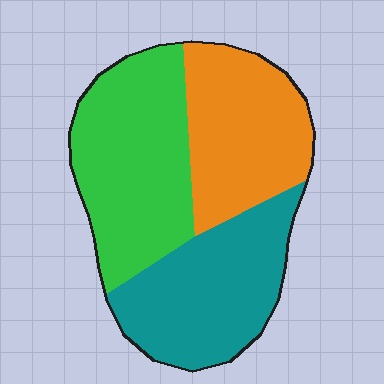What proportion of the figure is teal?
Teal covers about 35% of the figure.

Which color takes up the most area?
Green, at roughly 35%.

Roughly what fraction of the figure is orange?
Orange covers about 30% of the figure.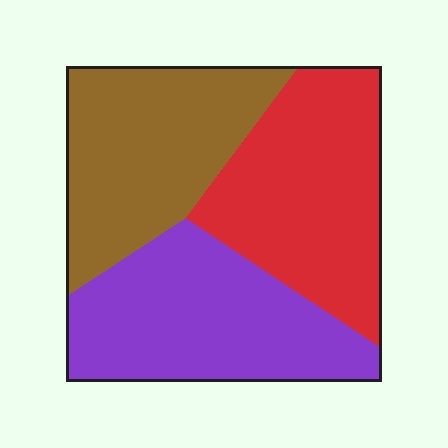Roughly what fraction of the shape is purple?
Purple covers roughly 35% of the shape.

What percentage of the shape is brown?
Brown takes up between a sixth and a third of the shape.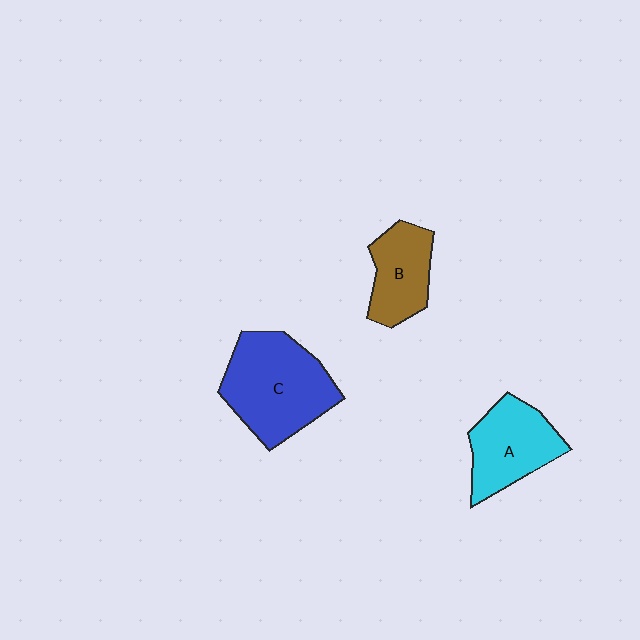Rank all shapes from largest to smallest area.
From largest to smallest: C (blue), A (cyan), B (brown).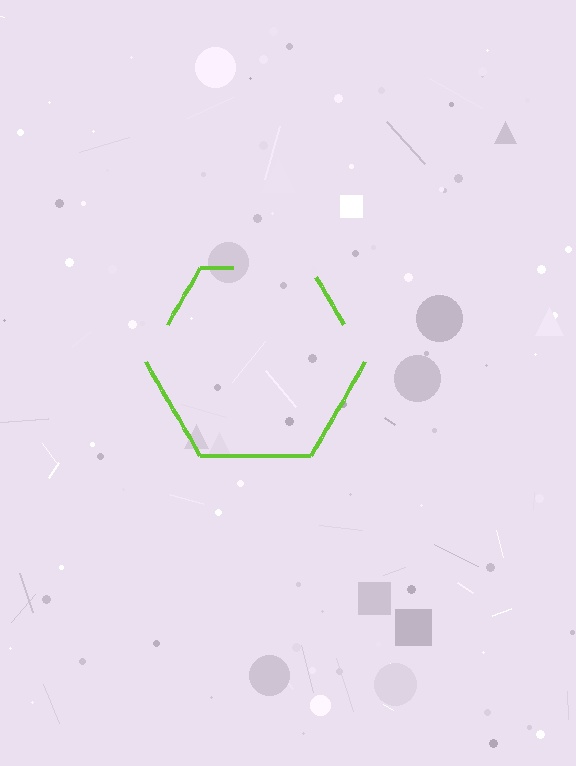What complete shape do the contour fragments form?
The contour fragments form a hexagon.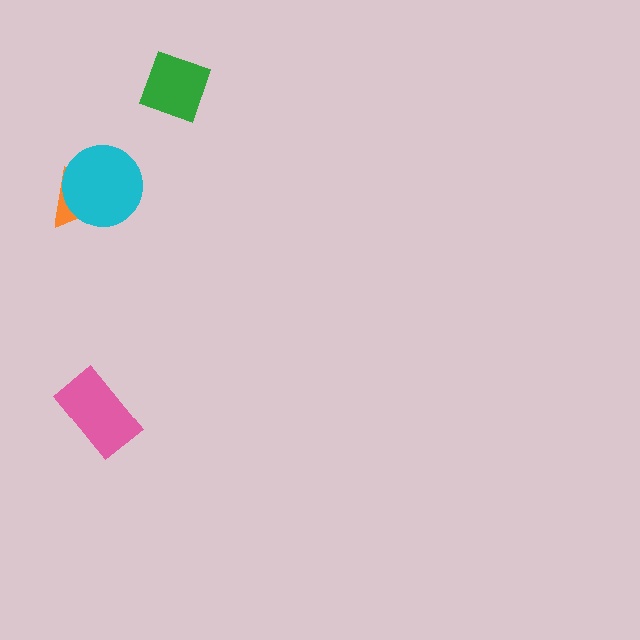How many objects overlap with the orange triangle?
1 object overlaps with the orange triangle.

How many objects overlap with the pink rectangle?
0 objects overlap with the pink rectangle.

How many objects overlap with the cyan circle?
1 object overlaps with the cyan circle.